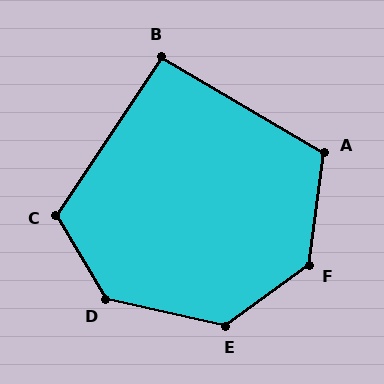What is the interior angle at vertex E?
Approximately 132 degrees (obtuse).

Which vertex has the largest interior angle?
F, at approximately 134 degrees.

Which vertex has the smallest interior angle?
B, at approximately 93 degrees.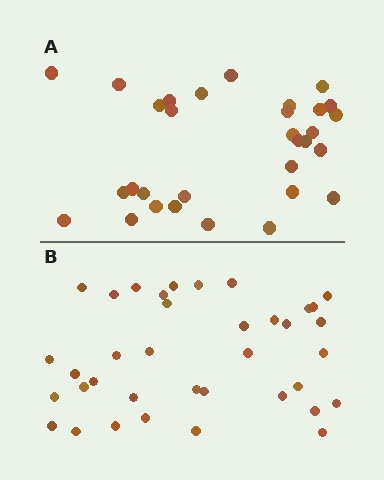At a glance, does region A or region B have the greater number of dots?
Region B (the bottom region) has more dots.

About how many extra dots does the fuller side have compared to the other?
Region B has about 6 more dots than region A.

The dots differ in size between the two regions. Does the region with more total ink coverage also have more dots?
No. Region A has more total ink coverage because its dots are larger, but region B actually contains more individual dots. Total area can be misleading — the number of items is what matters here.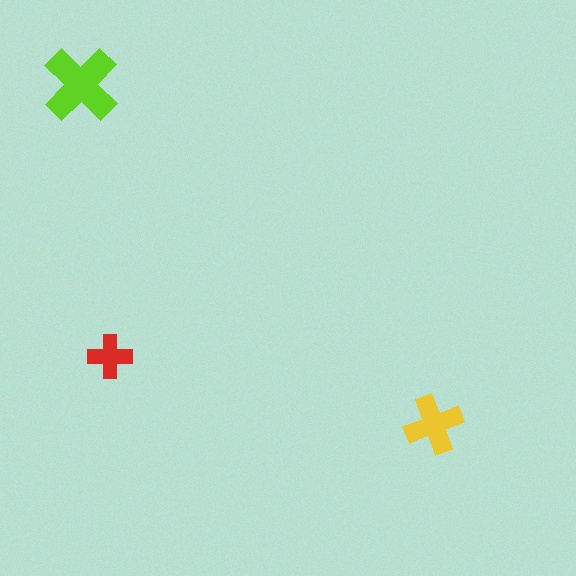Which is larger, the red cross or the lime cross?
The lime one.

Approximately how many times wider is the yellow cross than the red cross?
About 1.5 times wider.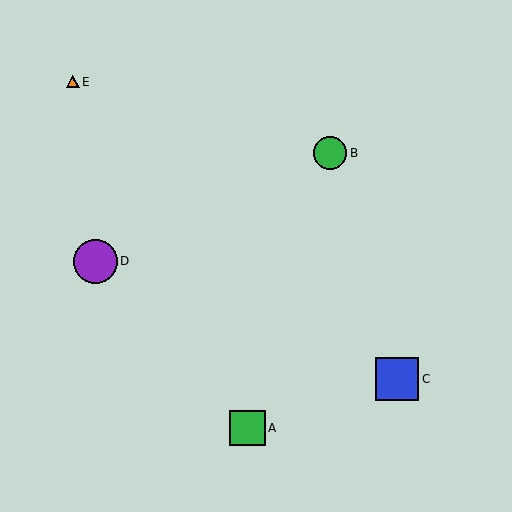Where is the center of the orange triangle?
The center of the orange triangle is at (73, 82).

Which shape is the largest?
The purple circle (labeled D) is the largest.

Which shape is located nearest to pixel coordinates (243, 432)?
The green square (labeled A) at (248, 428) is nearest to that location.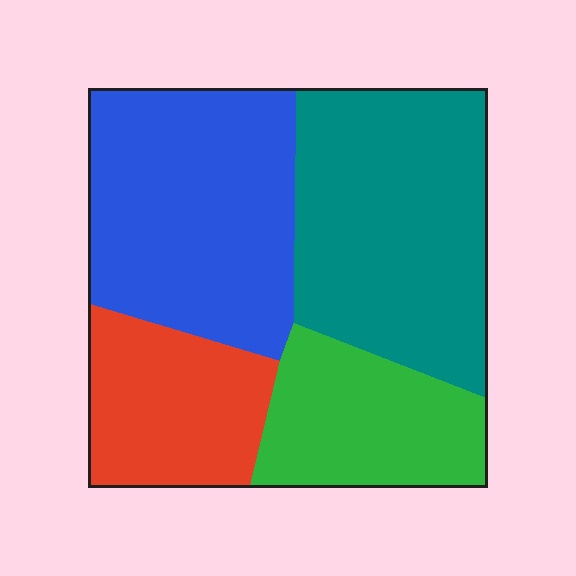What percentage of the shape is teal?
Teal covers roughly 35% of the shape.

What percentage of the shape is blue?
Blue takes up about one third (1/3) of the shape.